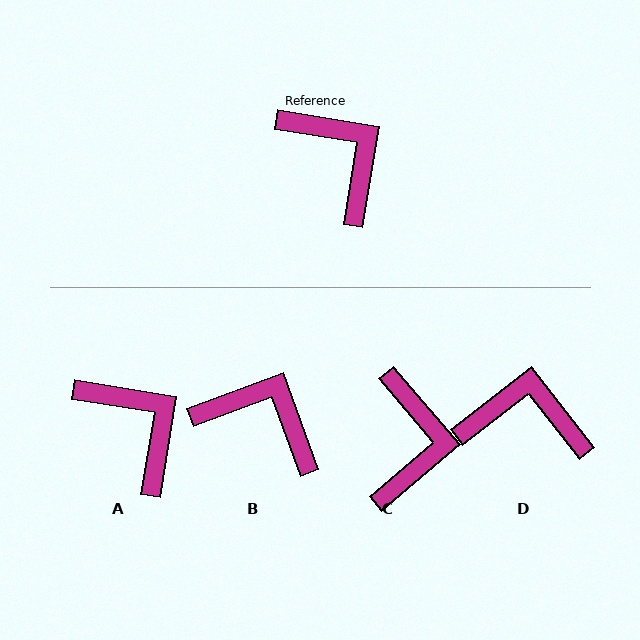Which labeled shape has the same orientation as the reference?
A.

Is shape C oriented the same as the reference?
No, it is off by about 40 degrees.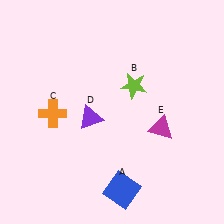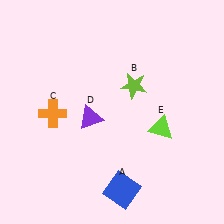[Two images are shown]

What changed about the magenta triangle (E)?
In Image 1, E is magenta. In Image 2, it changed to lime.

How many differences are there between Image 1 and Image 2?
There is 1 difference between the two images.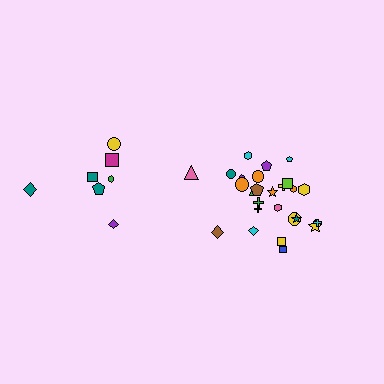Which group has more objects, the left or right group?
The right group.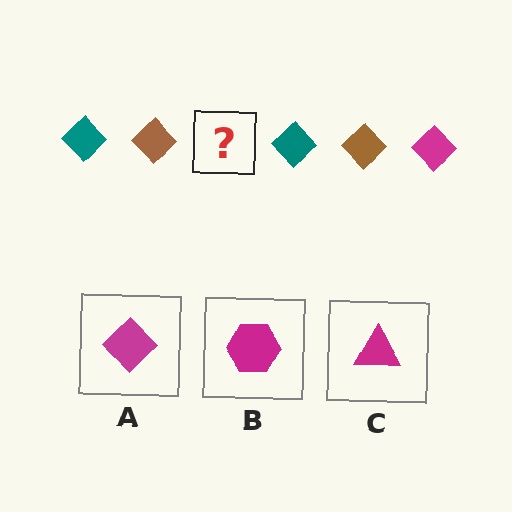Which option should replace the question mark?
Option A.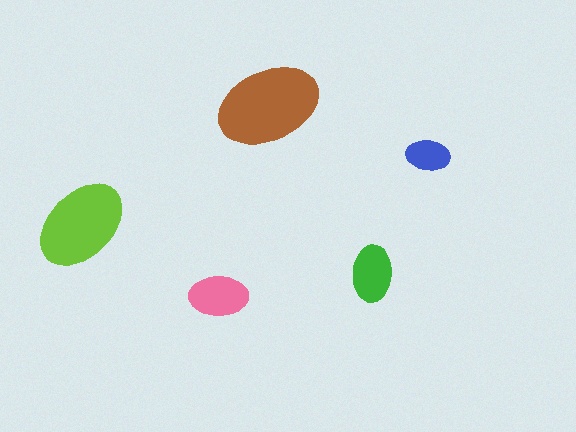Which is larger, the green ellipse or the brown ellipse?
The brown one.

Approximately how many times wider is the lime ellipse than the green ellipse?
About 1.5 times wider.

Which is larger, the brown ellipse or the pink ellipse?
The brown one.